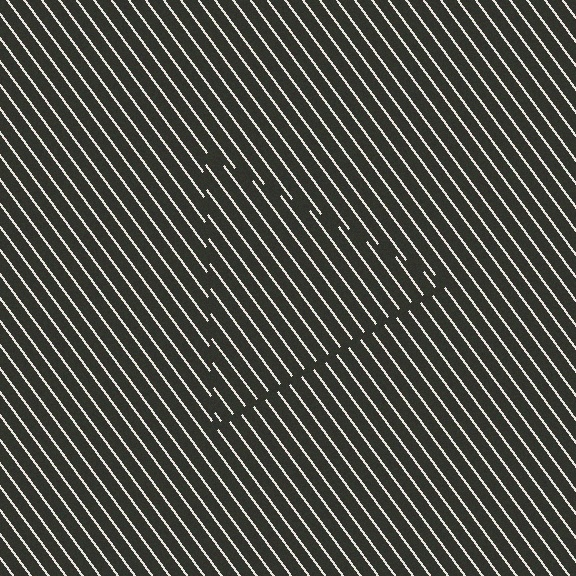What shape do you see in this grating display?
An illusory triangle. The interior of the shape contains the same grating, shifted by half a period — the contour is defined by the phase discontinuity where line-ends from the inner and outer gratings abut.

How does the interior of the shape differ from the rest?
The interior of the shape contains the same grating, shifted by half a period — the contour is defined by the phase discontinuity where line-ends from the inner and outer gratings abut.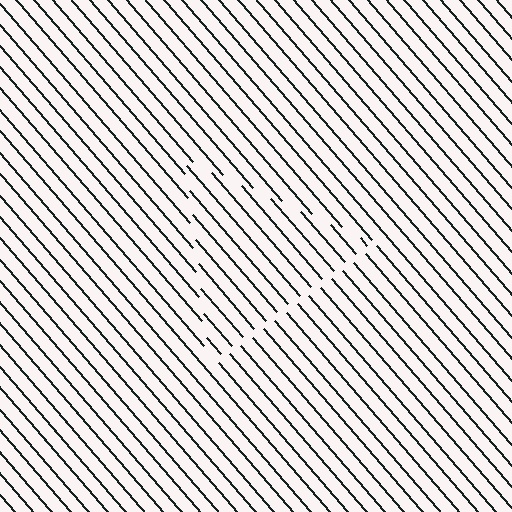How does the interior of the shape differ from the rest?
The interior of the shape contains the same grating, shifted by half a period — the contour is defined by the phase discontinuity where line-ends from the inner and outer gratings abut.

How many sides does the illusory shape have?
3 sides — the line-ends trace a triangle.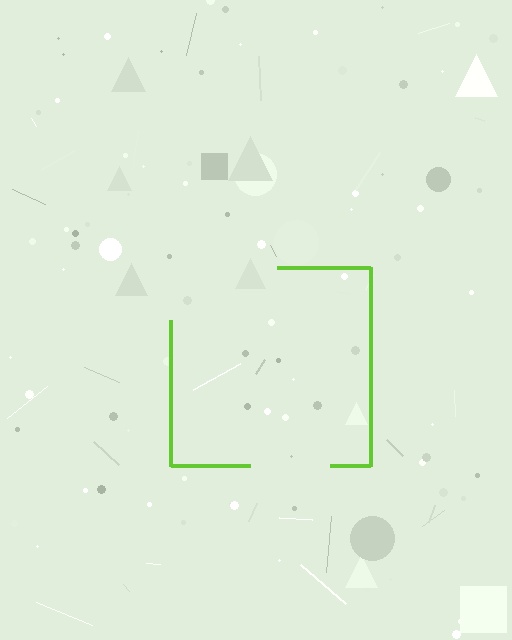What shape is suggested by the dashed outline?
The dashed outline suggests a square.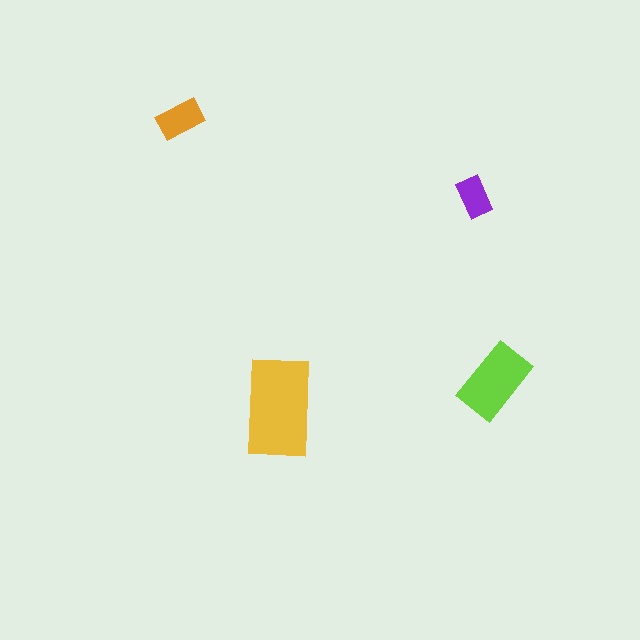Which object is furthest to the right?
The lime rectangle is rightmost.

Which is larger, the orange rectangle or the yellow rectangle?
The yellow one.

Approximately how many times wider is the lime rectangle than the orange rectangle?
About 1.5 times wider.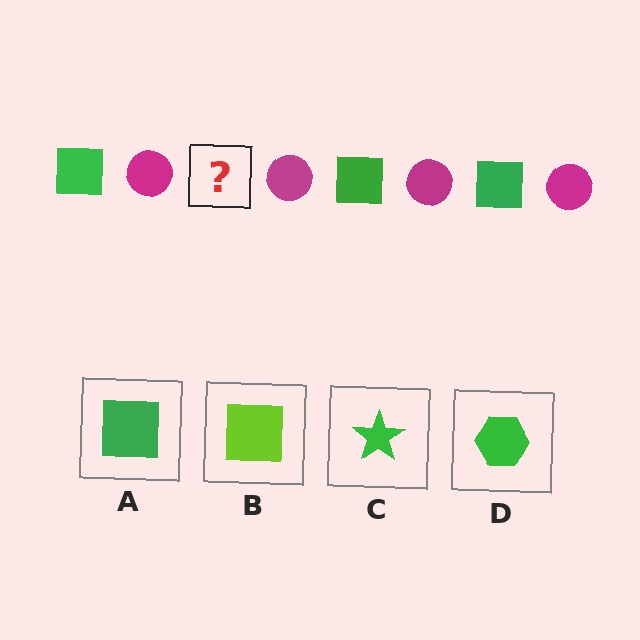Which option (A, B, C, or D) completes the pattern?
A.